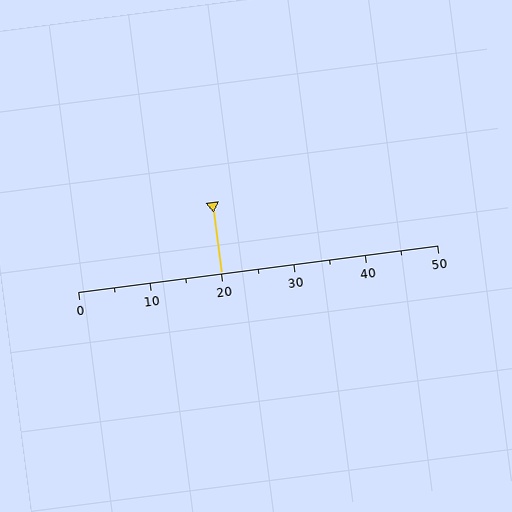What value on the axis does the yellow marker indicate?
The marker indicates approximately 20.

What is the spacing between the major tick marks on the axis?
The major ticks are spaced 10 apart.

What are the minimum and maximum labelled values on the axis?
The axis runs from 0 to 50.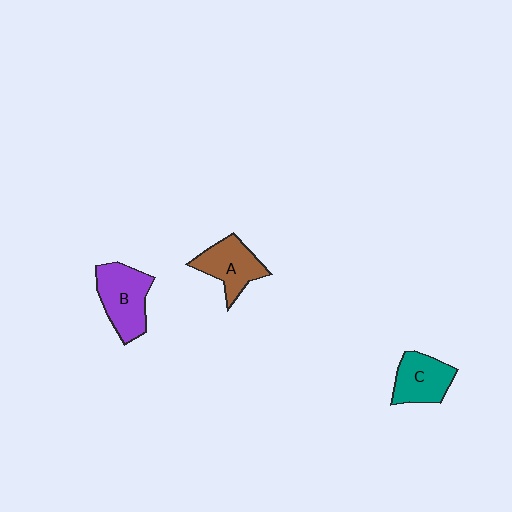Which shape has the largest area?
Shape B (purple).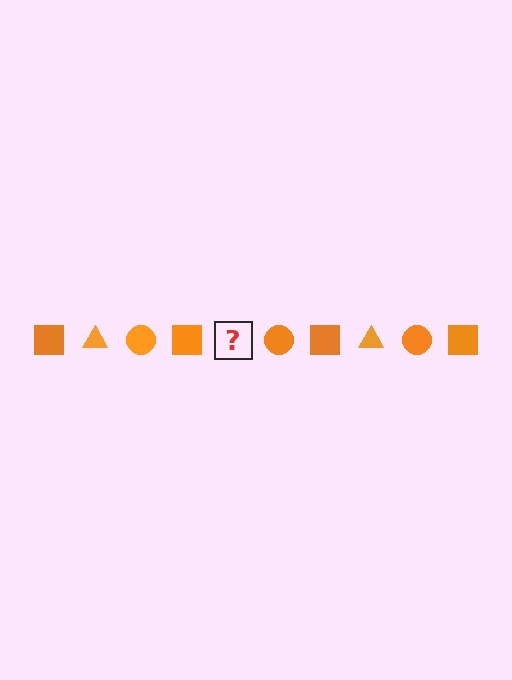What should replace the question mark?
The question mark should be replaced with an orange triangle.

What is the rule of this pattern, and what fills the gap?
The rule is that the pattern cycles through square, triangle, circle shapes in orange. The gap should be filled with an orange triangle.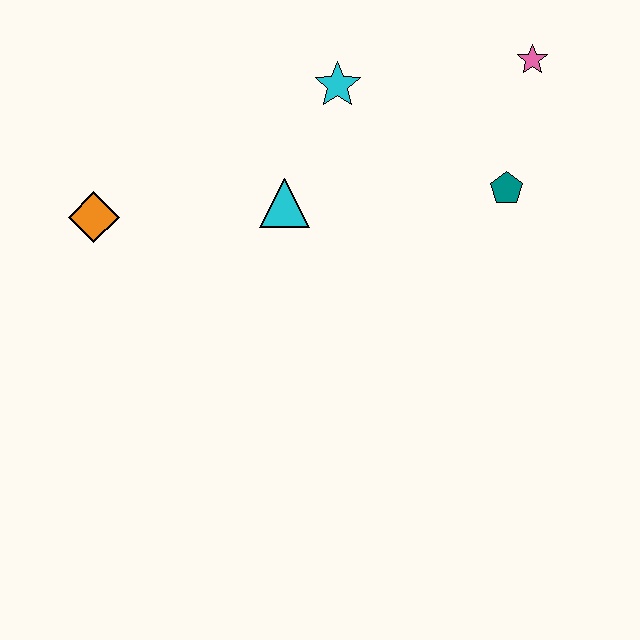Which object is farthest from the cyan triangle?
The pink star is farthest from the cyan triangle.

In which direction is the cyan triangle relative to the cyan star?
The cyan triangle is below the cyan star.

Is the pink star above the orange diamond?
Yes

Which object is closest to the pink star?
The teal pentagon is closest to the pink star.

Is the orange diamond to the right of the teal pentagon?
No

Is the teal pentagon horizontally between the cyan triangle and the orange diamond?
No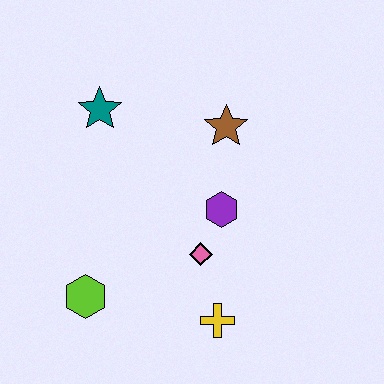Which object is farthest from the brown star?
The lime hexagon is farthest from the brown star.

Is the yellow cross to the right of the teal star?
Yes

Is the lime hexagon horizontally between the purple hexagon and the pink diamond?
No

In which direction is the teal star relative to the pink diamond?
The teal star is above the pink diamond.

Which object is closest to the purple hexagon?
The pink diamond is closest to the purple hexagon.